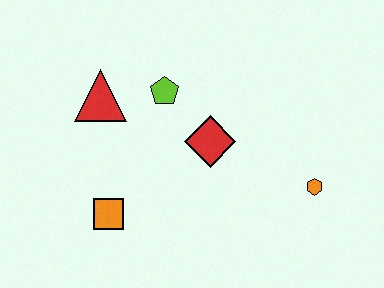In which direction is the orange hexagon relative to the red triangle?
The orange hexagon is to the right of the red triangle.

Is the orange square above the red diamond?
No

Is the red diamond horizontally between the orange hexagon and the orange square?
Yes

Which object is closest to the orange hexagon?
The red diamond is closest to the orange hexagon.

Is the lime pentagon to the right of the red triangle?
Yes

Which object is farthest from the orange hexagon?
The red triangle is farthest from the orange hexagon.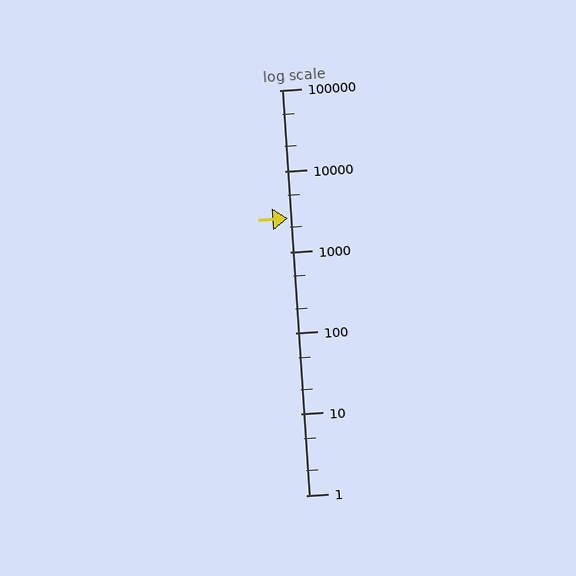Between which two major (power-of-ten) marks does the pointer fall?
The pointer is between 1000 and 10000.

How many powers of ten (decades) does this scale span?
The scale spans 5 decades, from 1 to 100000.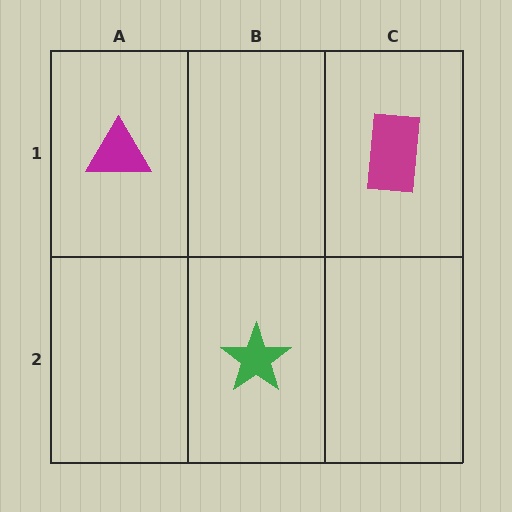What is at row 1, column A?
A magenta triangle.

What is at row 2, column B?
A green star.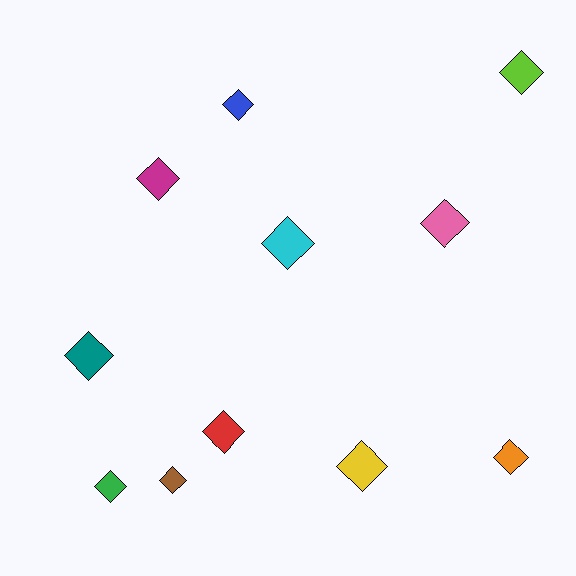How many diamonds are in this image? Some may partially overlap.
There are 11 diamonds.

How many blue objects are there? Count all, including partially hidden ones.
There is 1 blue object.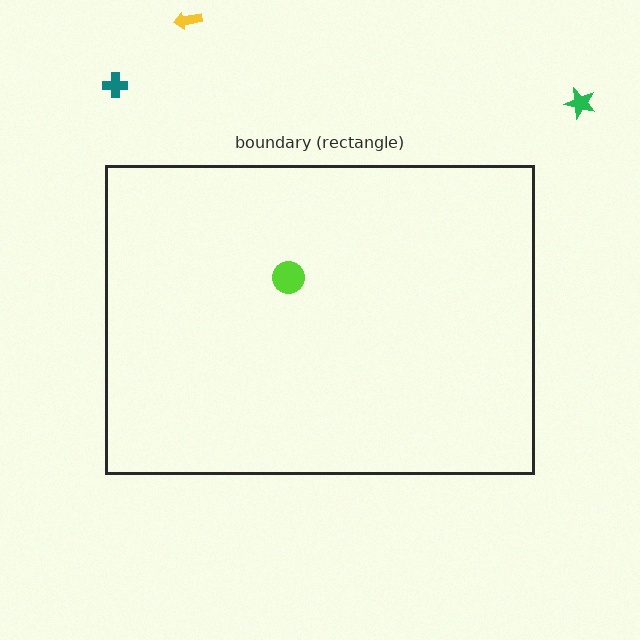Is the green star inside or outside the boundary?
Outside.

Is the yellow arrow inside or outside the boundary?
Outside.